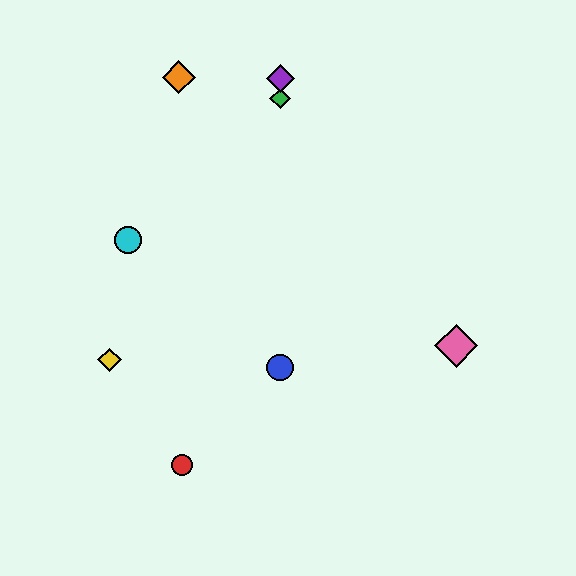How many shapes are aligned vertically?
3 shapes (the blue circle, the green diamond, the purple diamond) are aligned vertically.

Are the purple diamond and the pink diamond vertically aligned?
No, the purple diamond is at x≈280 and the pink diamond is at x≈456.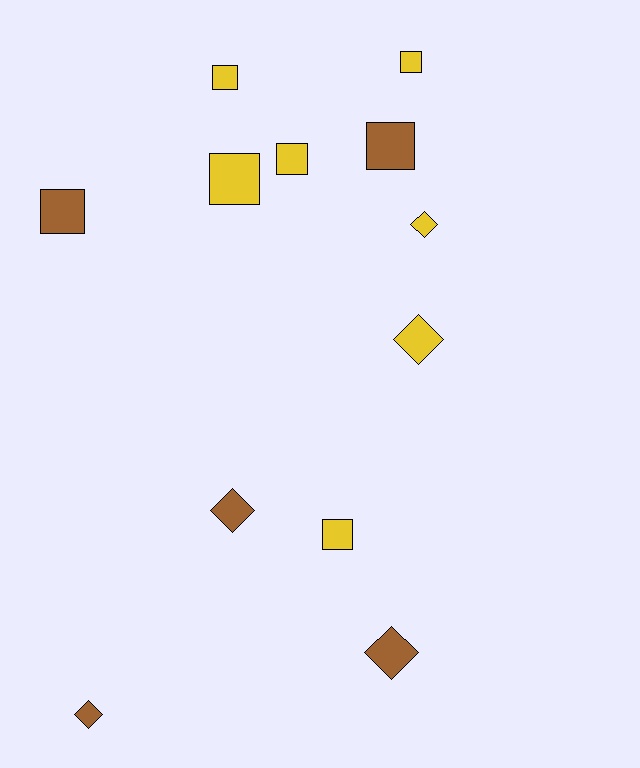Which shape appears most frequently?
Square, with 7 objects.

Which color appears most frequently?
Yellow, with 7 objects.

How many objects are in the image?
There are 12 objects.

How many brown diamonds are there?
There are 3 brown diamonds.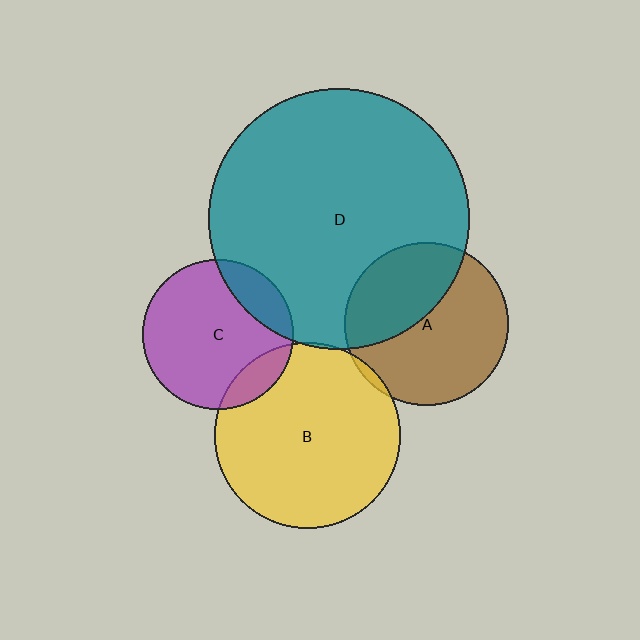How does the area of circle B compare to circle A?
Approximately 1.3 times.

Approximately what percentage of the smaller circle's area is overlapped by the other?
Approximately 40%.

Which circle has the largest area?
Circle D (teal).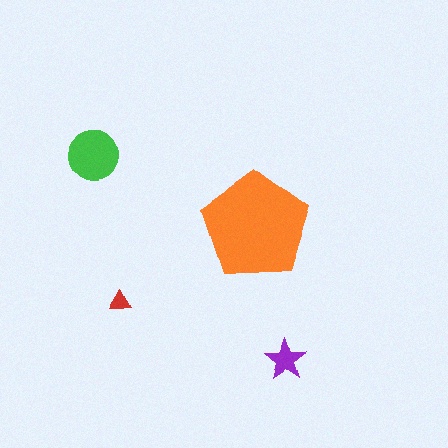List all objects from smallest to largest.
The red triangle, the purple star, the green circle, the orange pentagon.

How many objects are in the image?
There are 4 objects in the image.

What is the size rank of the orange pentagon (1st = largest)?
1st.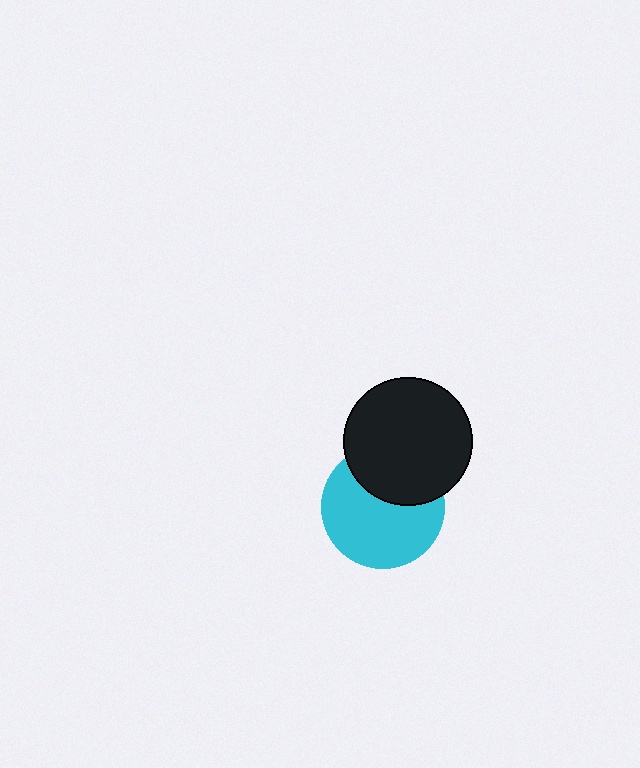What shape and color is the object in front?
The object in front is a black circle.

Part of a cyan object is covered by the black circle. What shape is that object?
It is a circle.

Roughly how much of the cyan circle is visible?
Most of it is visible (roughly 65%).